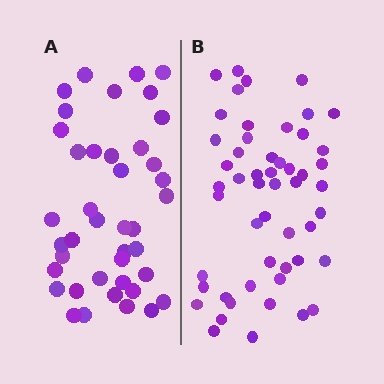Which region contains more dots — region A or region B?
Region B (the right region) has more dots.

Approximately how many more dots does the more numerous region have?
Region B has roughly 12 or so more dots than region A.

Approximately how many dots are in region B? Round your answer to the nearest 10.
About 50 dots. (The exact count is 52, which rounds to 50.)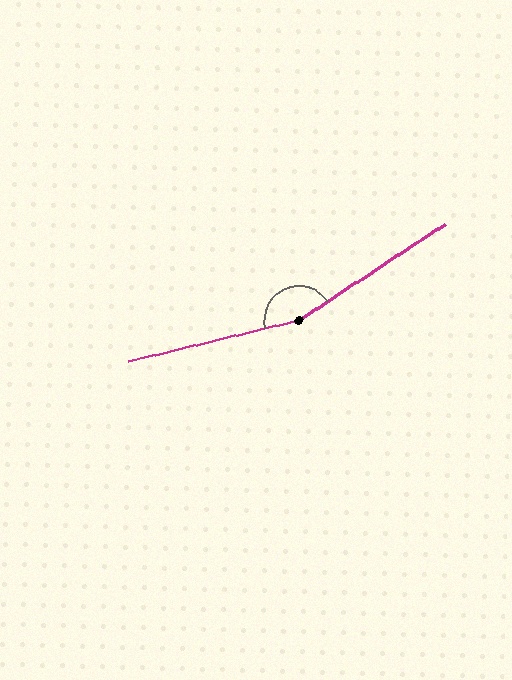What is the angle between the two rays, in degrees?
Approximately 160 degrees.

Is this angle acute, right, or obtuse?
It is obtuse.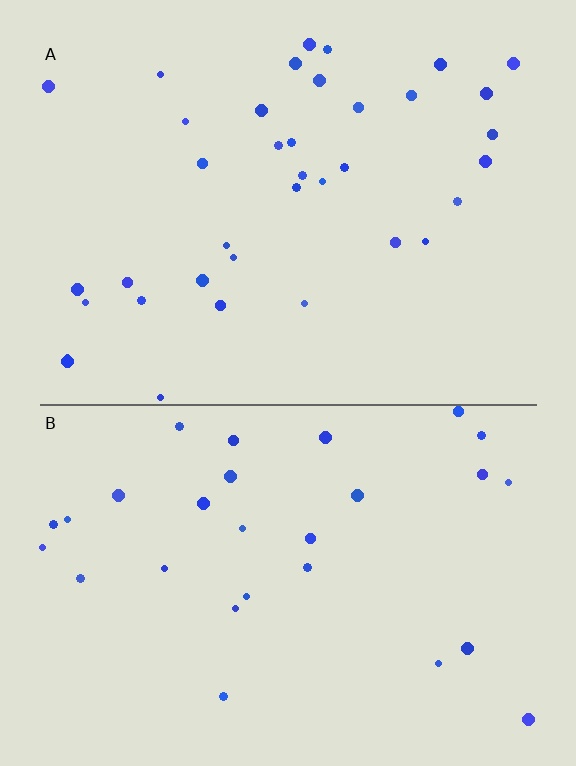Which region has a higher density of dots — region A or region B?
A (the top).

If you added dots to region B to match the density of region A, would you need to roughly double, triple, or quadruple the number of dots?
Approximately double.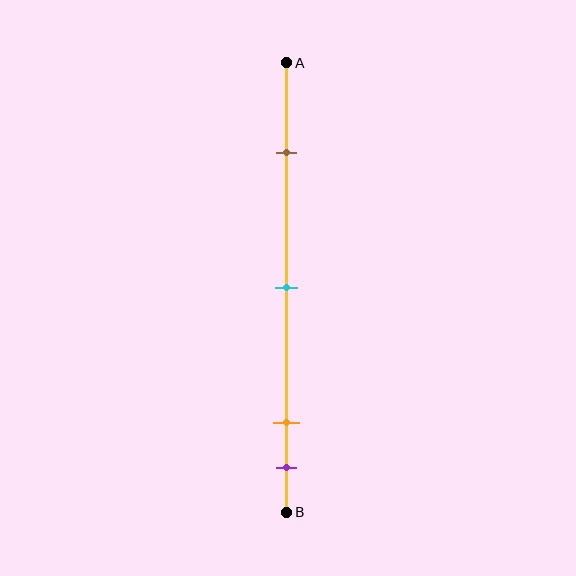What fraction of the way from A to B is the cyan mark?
The cyan mark is approximately 50% (0.5) of the way from A to B.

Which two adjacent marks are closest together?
The orange and purple marks are the closest adjacent pair.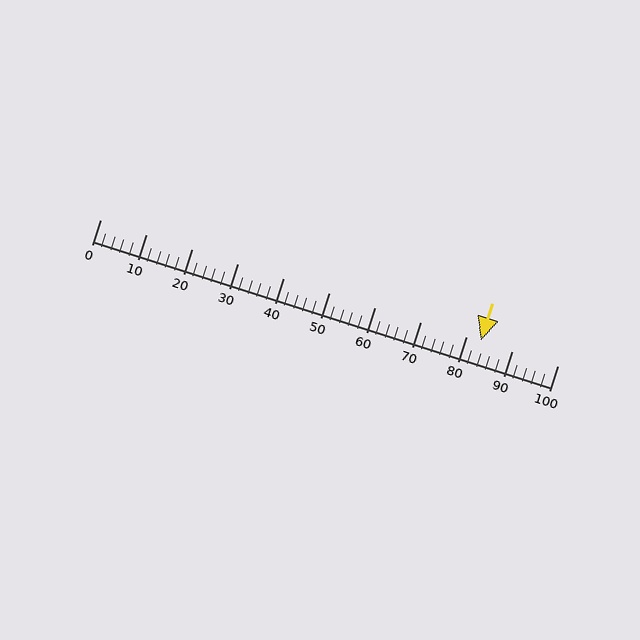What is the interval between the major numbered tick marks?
The major tick marks are spaced 10 units apart.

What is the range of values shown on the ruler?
The ruler shows values from 0 to 100.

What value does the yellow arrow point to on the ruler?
The yellow arrow points to approximately 83.